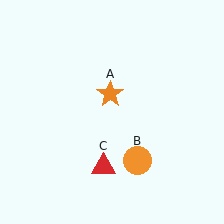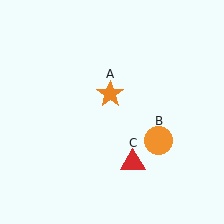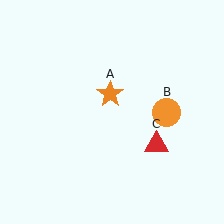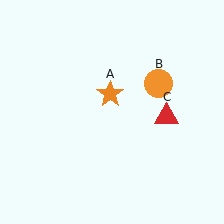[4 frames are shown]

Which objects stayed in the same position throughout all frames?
Orange star (object A) remained stationary.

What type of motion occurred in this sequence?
The orange circle (object B), red triangle (object C) rotated counterclockwise around the center of the scene.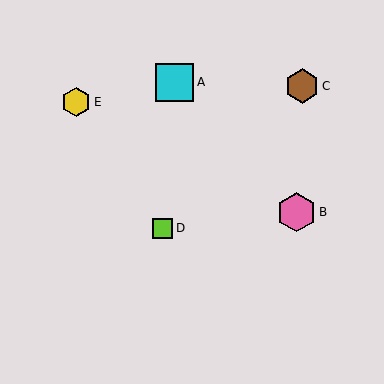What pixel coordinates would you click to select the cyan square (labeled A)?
Click at (175, 82) to select the cyan square A.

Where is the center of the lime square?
The center of the lime square is at (163, 228).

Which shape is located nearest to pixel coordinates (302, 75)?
The brown hexagon (labeled C) at (302, 86) is nearest to that location.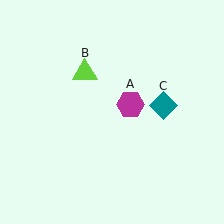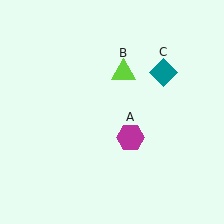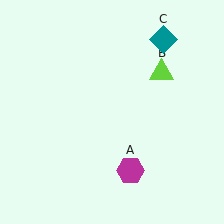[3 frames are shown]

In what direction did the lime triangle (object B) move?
The lime triangle (object B) moved right.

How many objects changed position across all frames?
3 objects changed position: magenta hexagon (object A), lime triangle (object B), teal diamond (object C).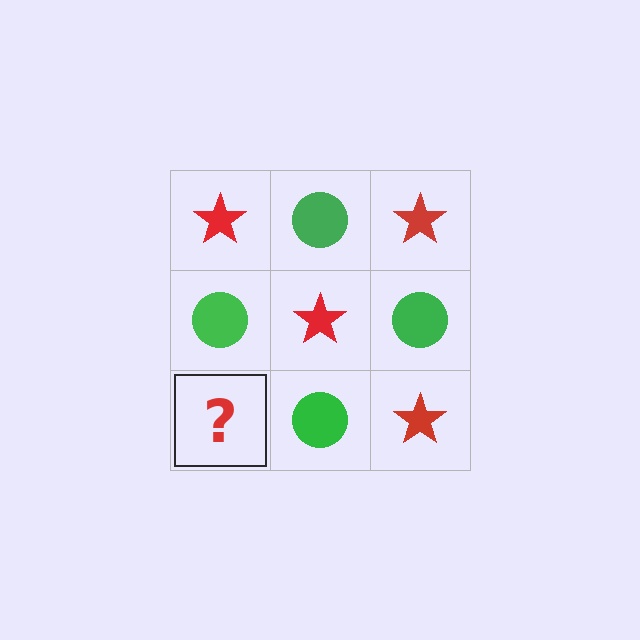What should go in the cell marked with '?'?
The missing cell should contain a red star.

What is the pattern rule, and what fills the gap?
The rule is that it alternates red star and green circle in a checkerboard pattern. The gap should be filled with a red star.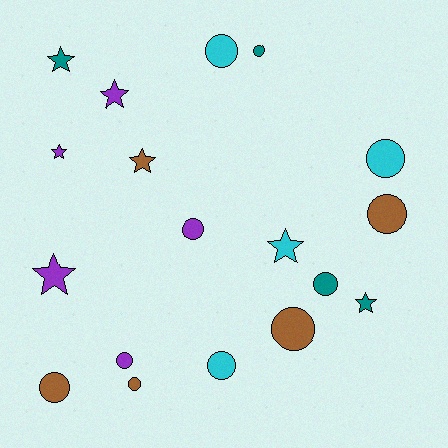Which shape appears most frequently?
Circle, with 11 objects.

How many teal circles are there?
There are 2 teal circles.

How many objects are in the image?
There are 18 objects.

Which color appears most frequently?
Brown, with 5 objects.